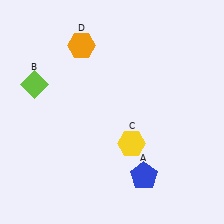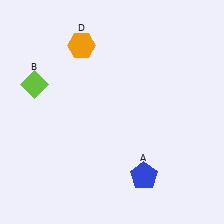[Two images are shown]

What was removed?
The yellow hexagon (C) was removed in Image 2.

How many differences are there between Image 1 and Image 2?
There is 1 difference between the two images.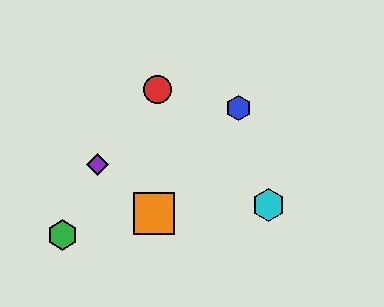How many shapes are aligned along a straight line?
3 shapes (the blue hexagon, the yellow square, the orange square) are aligned along a straight line.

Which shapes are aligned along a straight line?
The blue hexagon, the yellow square, the orange square are aligned along a straight line.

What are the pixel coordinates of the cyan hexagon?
The cyan hexagon is at (268, 205).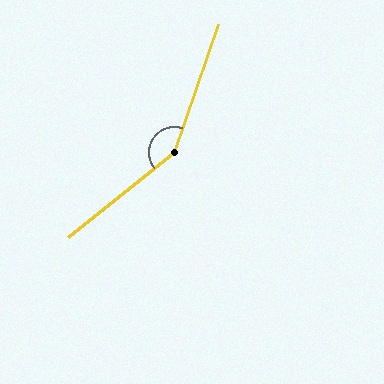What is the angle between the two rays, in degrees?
Approximately 148 degrees.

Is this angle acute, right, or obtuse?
It is obtuse.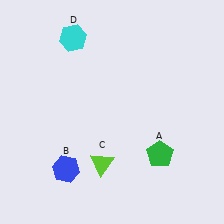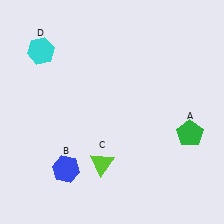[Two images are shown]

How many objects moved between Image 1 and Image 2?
2 objects moved between the two images.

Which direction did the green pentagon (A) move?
The green pentagon (A) moved right.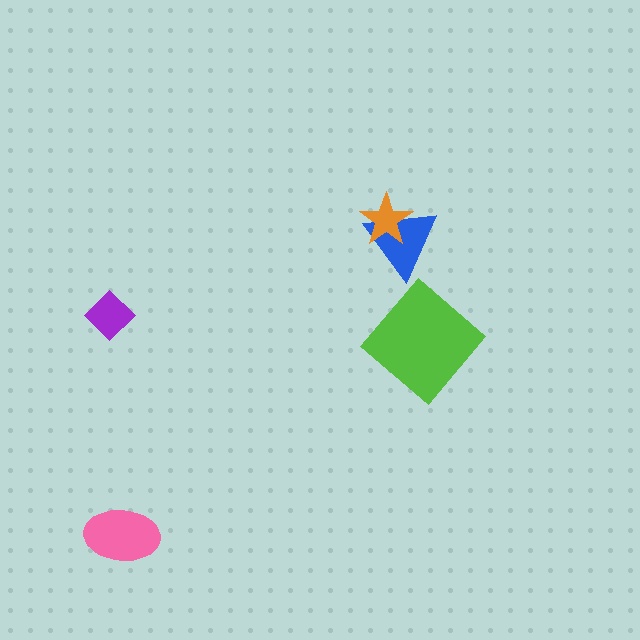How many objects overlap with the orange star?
1 object overlaps with the orange star.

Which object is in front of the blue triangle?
The orange star is in front of the blue triangle.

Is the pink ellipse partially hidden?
No, no other shape covers it.